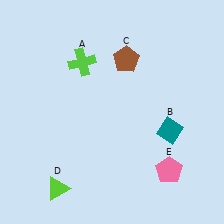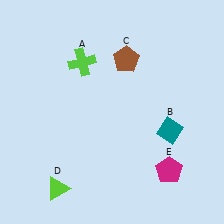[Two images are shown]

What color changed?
The pentagon (E) changed from pink in Image 1 to magenta in Image 2.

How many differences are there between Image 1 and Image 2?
There is 1 difference between the two images.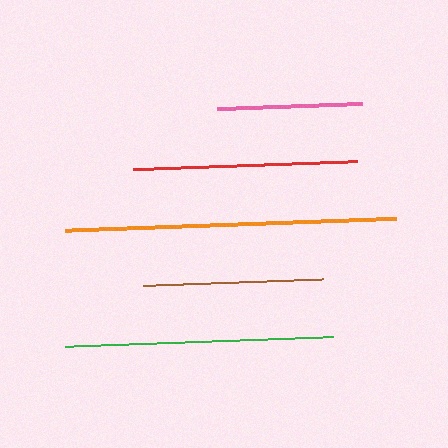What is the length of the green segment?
The green segment is approximately 268 pixels long.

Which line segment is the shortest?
The pink line is the shortest at approximately 145 pixels.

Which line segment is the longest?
The orange line is the longest at approximately 330 pixels.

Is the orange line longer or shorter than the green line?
The orange line is longer than the green line.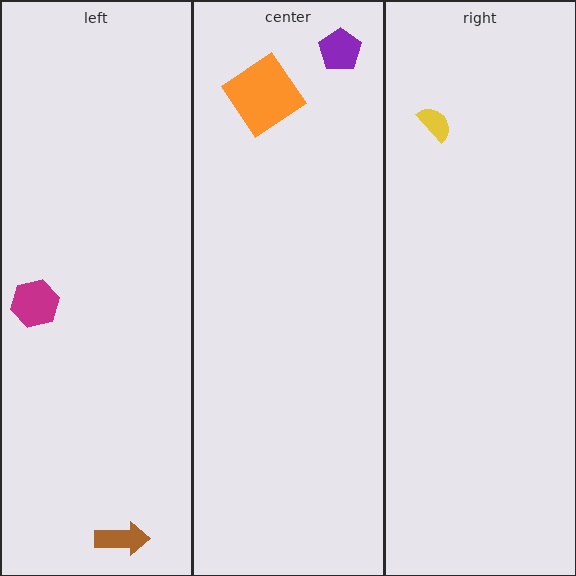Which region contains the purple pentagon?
The center region.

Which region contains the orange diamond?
The center region.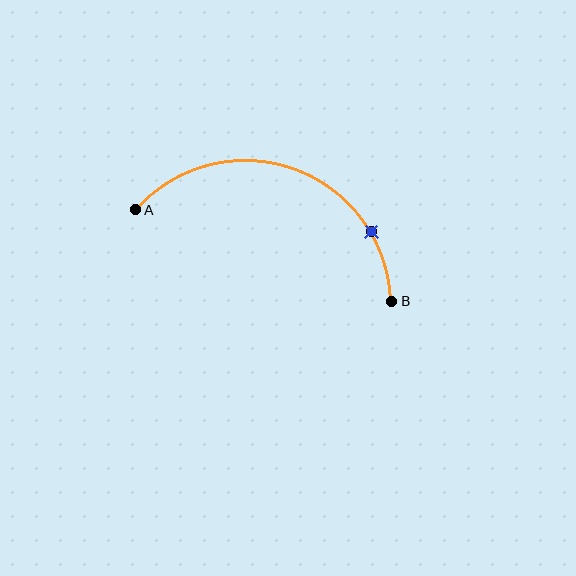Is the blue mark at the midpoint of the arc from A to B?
No. The blue mark lies on the arc but is closer to endpoint B. The arc midpoint would be at the point on the curve equidistant along the arc from both A and B.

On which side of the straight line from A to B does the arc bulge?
The arc bulges above the straight line connecting A and B.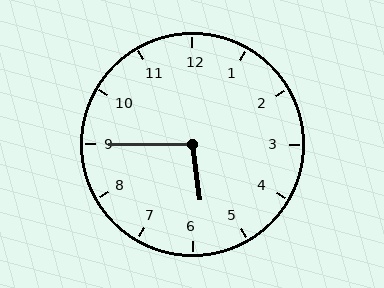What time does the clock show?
5:45.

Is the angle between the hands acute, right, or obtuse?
It is obtuse.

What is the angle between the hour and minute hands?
Approximately 98 degrees.